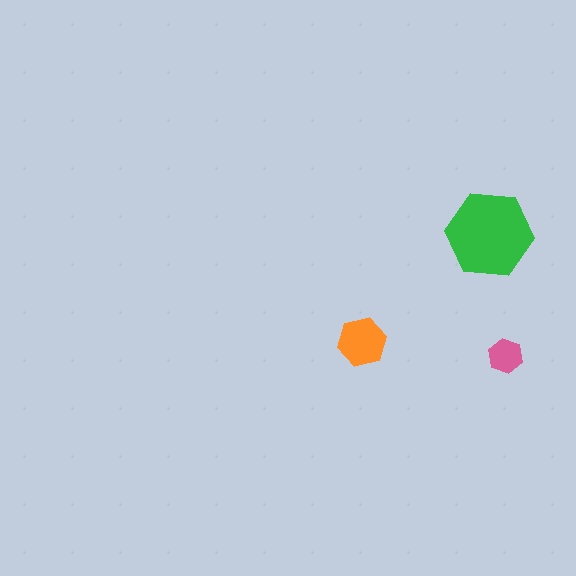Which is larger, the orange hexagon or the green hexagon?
The green one.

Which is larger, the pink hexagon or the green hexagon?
The green one.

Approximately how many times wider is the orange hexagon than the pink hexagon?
About 1.5 times wider.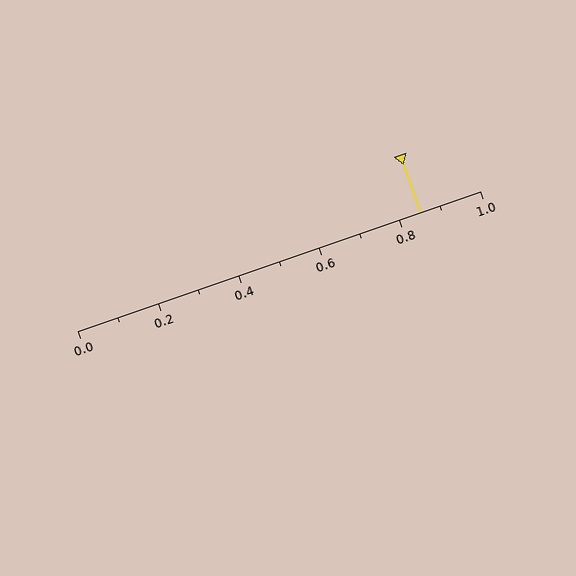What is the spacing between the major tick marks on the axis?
The major ticks are spaced 0.2 apart.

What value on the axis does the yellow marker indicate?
The marker indicates approximately 0.85.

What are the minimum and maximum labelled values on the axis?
The axis runs from 0.0 to 1.0.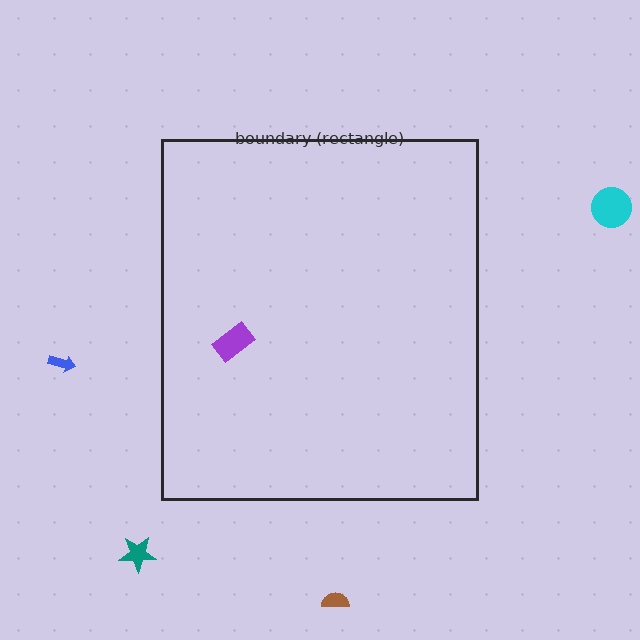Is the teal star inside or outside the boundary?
Outside.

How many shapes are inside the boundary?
1 inside, 4 outside.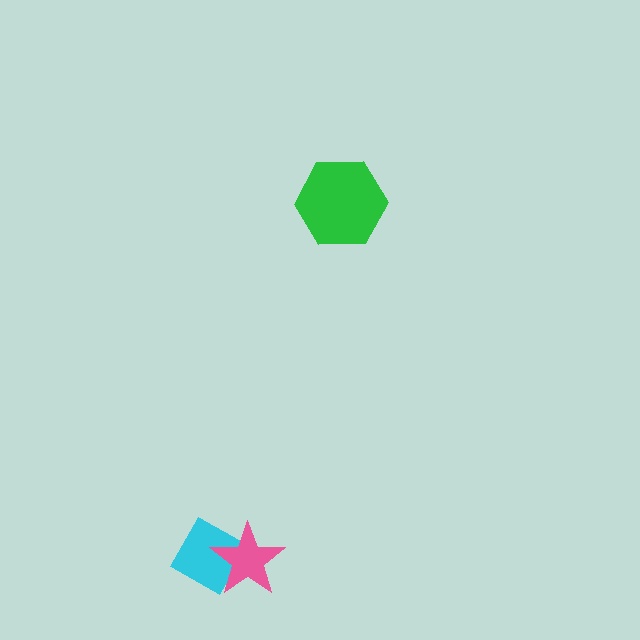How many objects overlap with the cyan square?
1 object overlaps with the cyan square.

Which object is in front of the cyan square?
The pink star is in front of the cyan square.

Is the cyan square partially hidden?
Yes, it is partially covered by another shape.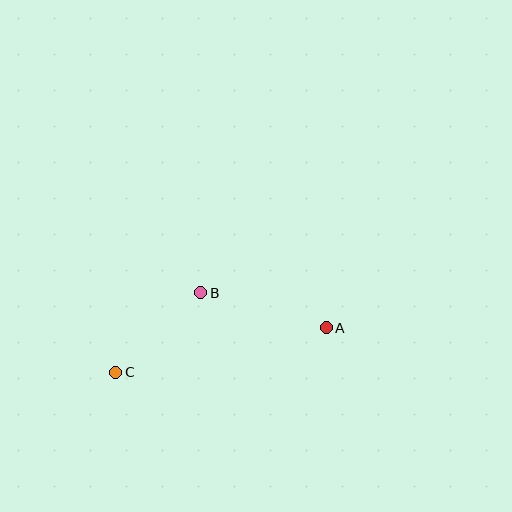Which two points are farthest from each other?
Points A and C are farthest from each other.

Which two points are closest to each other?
Points B and C are closest to each other.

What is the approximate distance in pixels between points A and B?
The distance between A and B is approximately 130 pixels.